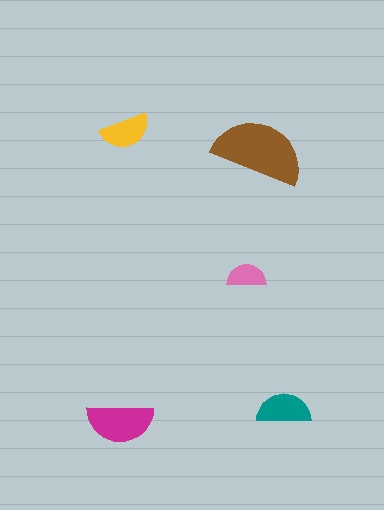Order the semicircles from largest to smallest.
the brown one, the magenta one, the teal one, the yellow one, the pink one.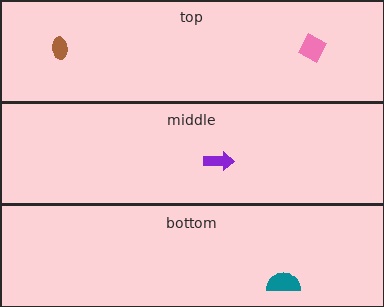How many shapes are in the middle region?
1.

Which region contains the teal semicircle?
The bottom region.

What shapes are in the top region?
The pink diamond, the brown ellipse.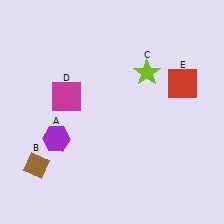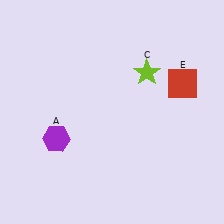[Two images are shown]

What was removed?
The magenta square (D), the brown diamond (B) were removed in Image 2.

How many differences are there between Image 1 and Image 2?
There are 2 differences between the two images.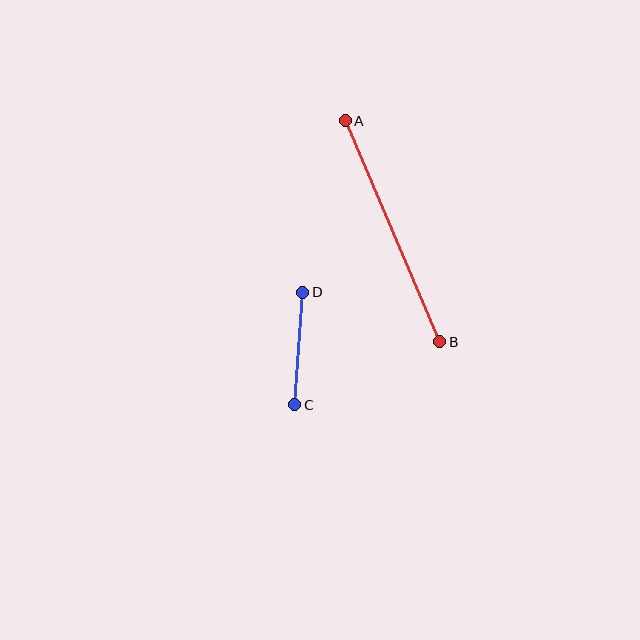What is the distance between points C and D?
The distance is approximately 113 pixels.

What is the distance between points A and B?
The distance is approximately 241 pixels.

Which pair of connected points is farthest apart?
Points A and B are farthest apart.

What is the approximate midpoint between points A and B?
The midpoint is at approximately (392, 231) pixels.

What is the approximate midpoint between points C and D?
The midpoint is at approximately (299, 349) pixels.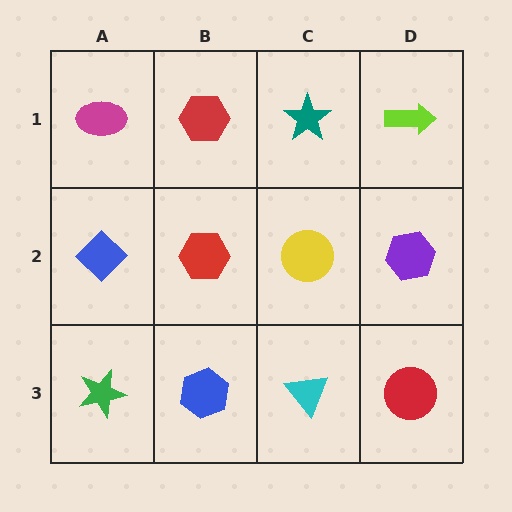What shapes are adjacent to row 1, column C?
A yellow circle (row 2, column C), a red hexagon (row 1, column B), a lime arrow (row 1, column D).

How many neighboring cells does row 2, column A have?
3.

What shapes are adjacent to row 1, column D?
A purple hexagon (row 2, column D), a teal star (row 1, column C).